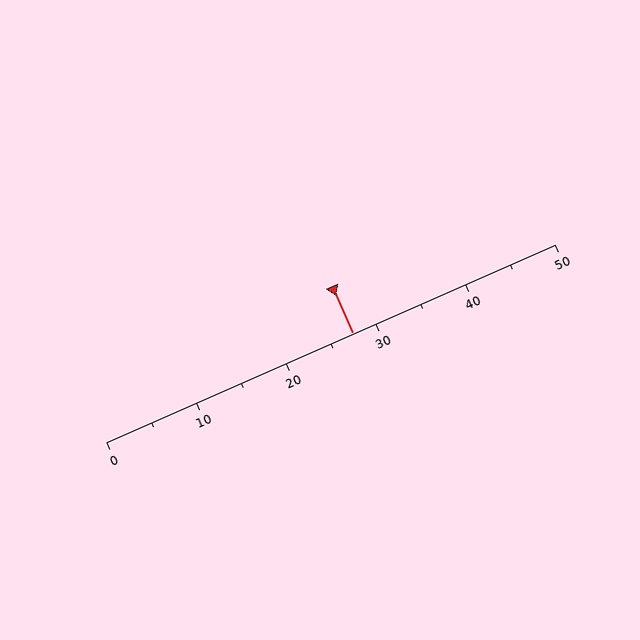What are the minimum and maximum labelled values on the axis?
The axis runs from 0 to 50.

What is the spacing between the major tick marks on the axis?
The major ticks are spaced 10 apart.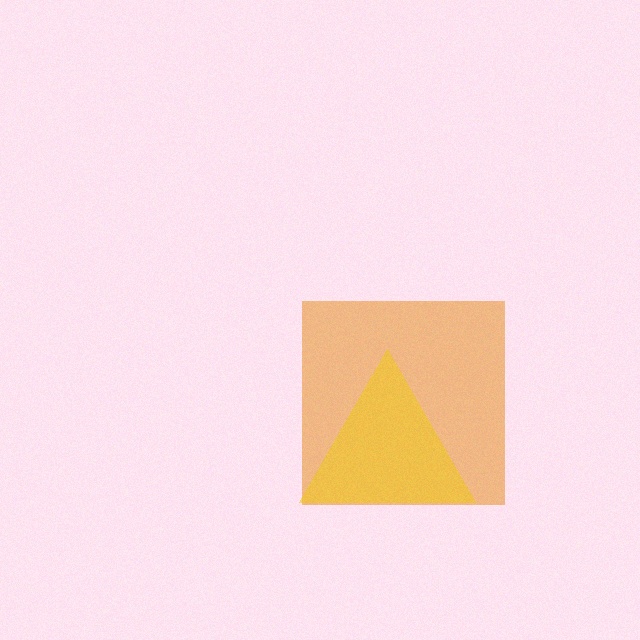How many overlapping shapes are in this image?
There are 2 overlapping shapes in the image.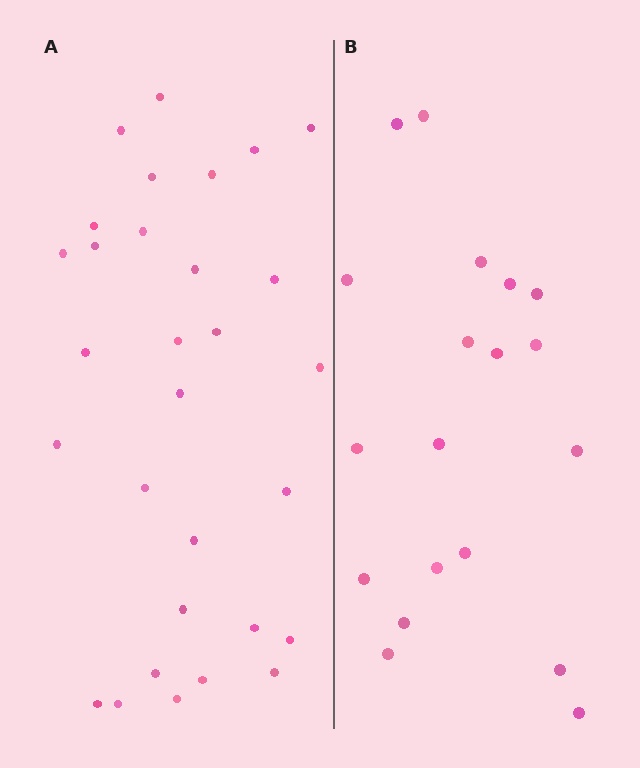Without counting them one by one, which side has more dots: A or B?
Region A (the left region) has more dots.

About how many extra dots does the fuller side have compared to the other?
Region A has roughly 12 or so more dots than region B.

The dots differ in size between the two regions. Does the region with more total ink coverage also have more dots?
No. Region B has more total ink coverage because its dots are larger, but region A actually contains more individual dots. Total area can be misleading — the number of items is what matters here.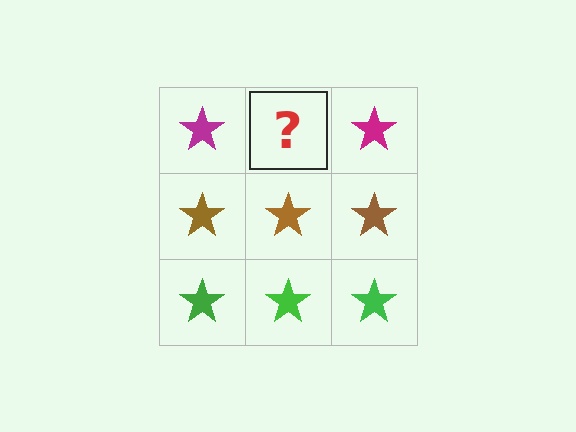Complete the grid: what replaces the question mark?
The question mark should be replaced with a magenta star.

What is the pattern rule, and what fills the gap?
The rule is that each row has a consistent color. The gap should be filled with a magenta star.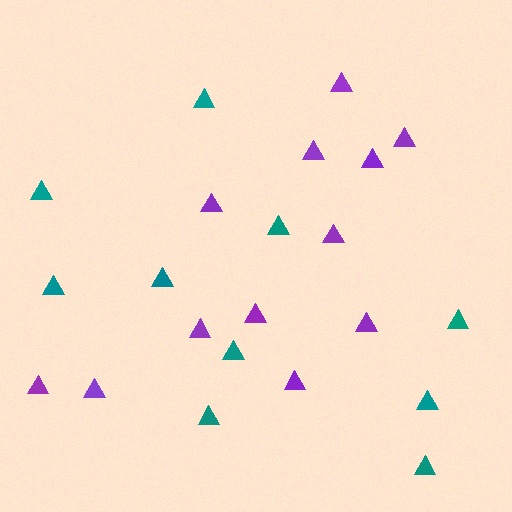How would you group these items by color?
There are 2 groups: one group of purple triangles (12) and one group of teal triangles (10).